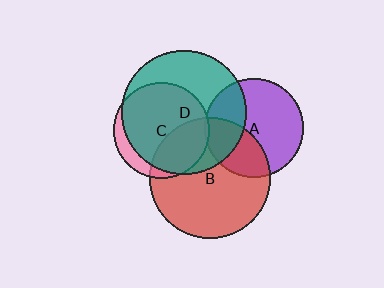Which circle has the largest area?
Circle D (teal).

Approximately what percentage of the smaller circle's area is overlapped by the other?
Approximately 35%.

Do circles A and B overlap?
Yes.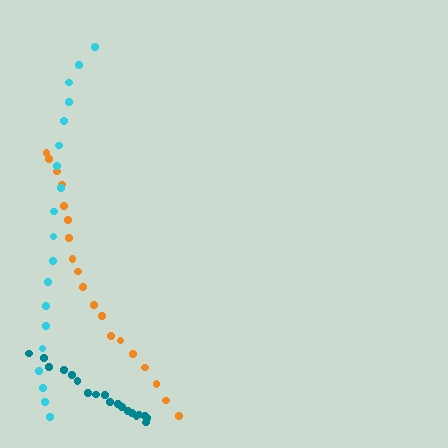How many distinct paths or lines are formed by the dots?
There are 3 distinct paths.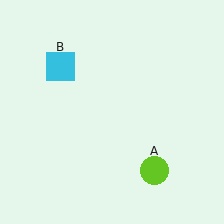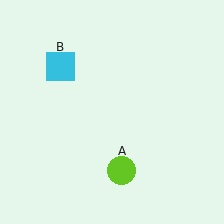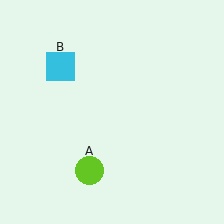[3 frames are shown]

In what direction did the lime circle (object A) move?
The lime circle (object A) moved left.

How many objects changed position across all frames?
1 object changed position: lime circle (object A).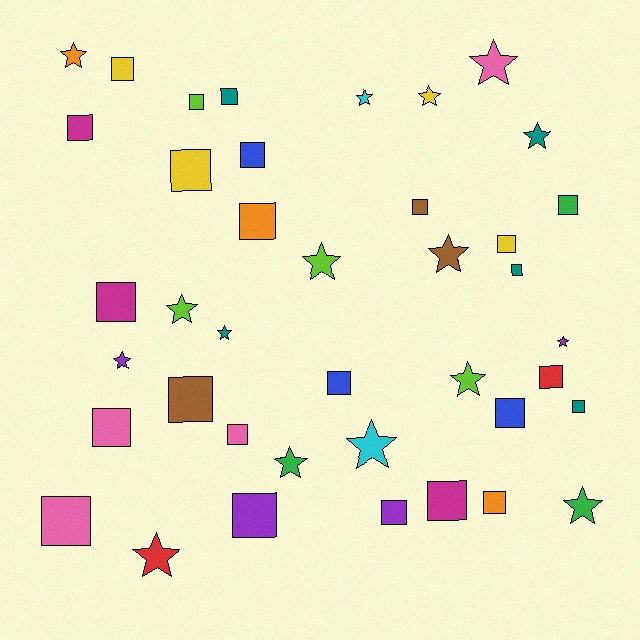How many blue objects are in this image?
There are 3 blue objects.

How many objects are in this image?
There are 40 objects.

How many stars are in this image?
There are 16 stars.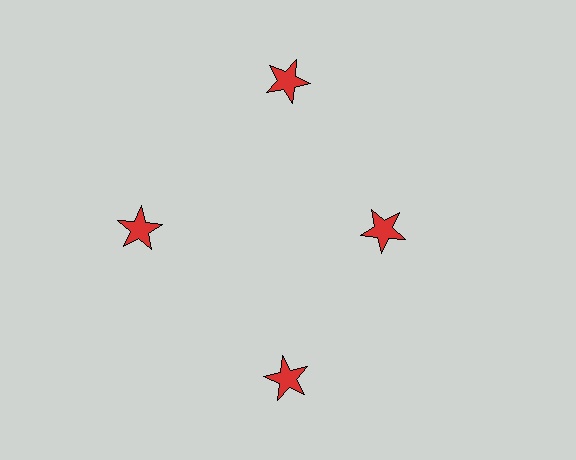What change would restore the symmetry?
The symmetry would be restored by moving it outward, back onto the ring so that all 4 stars sit at equal angles and equal distance from the center.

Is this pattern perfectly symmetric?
No. The 4 red stars are arranged in a ring, but one element near the 3 o'clock position is pulled inward toward the center, breaking the 4-fold rotational symmetry.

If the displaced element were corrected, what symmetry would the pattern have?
It would have 4-fold rotational symmetry — the pattern would map onto itself every 90 degrees.